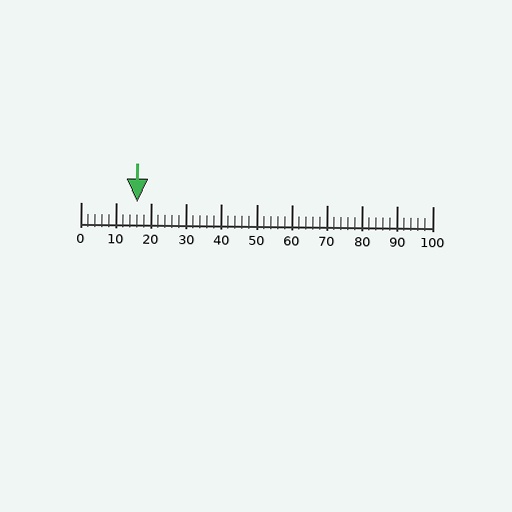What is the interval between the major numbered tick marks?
The major tick marks are spaced 10 units apart.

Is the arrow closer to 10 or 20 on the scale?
The arrow is closer to 20.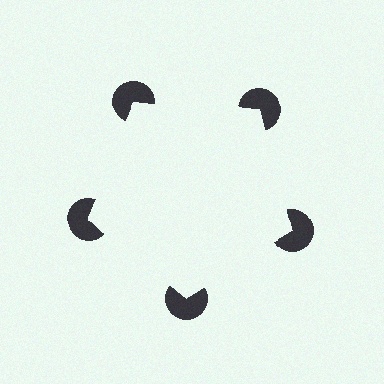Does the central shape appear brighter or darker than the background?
It typically appears slightly brighter than the background, even though no actual brightness change is drawn.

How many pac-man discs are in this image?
There are 5 — one at each vertex of the illusory pentagon.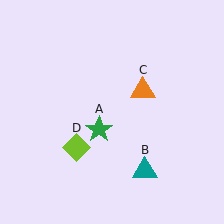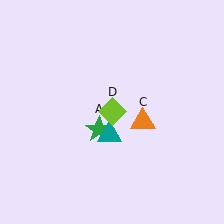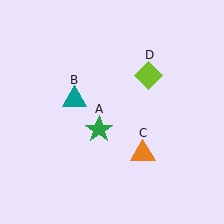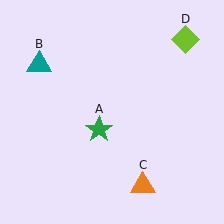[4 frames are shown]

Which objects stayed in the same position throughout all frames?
Green star (object A) remained stationary.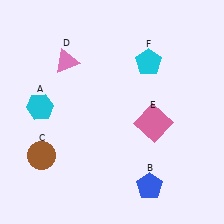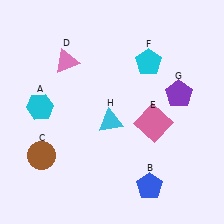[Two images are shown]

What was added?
A purple pentagon (G), a cyan triangle (H) were added in Image 2.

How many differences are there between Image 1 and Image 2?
There are 2 differences between the two images.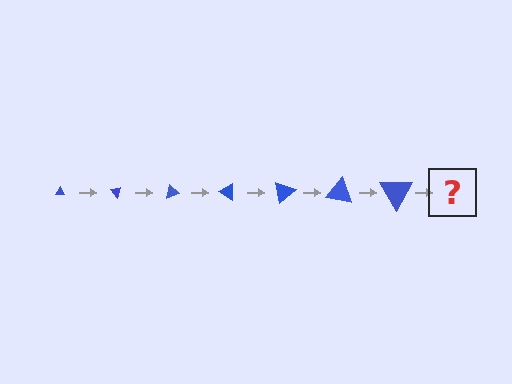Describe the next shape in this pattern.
It should be a triangle, larger than the previous one and rotated 350 degrees from the start.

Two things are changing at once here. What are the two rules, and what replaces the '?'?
The two rules are that the triangle grows larger each step and it rotates 50 degrees each step. The '?' should be a triangle, larger than the previous one and rotated 350 degrees from the start.